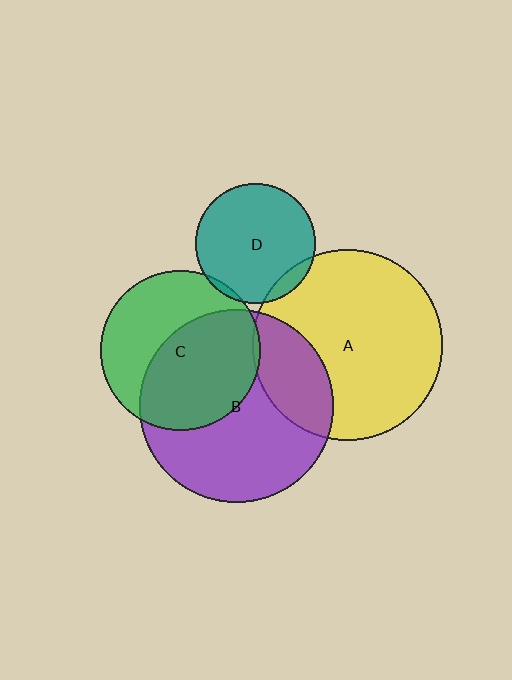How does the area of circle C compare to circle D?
Approximately 1.8 times.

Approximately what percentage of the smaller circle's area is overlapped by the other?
Approximately 55%.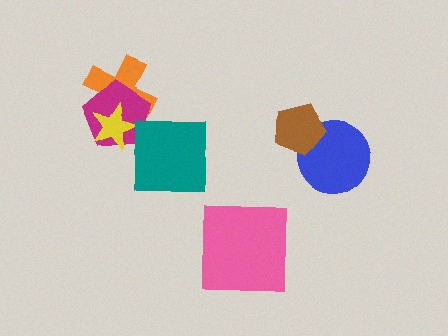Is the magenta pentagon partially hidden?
Yes, it is partially covered by another shape.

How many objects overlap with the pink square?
0 objects overlap with the pink square.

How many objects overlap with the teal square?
0 objects overlap with the teal square.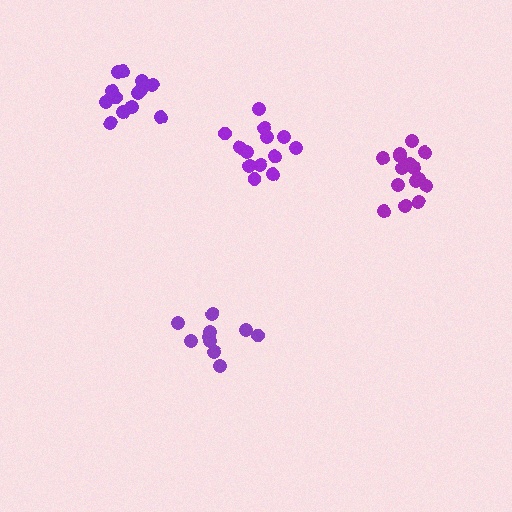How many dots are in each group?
Group 1: 15 dots, Group 2: 13 dots, Group 3: 10 dots, Group 4: 14 dots (52 total).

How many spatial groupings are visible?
There are 4 spatial groupings.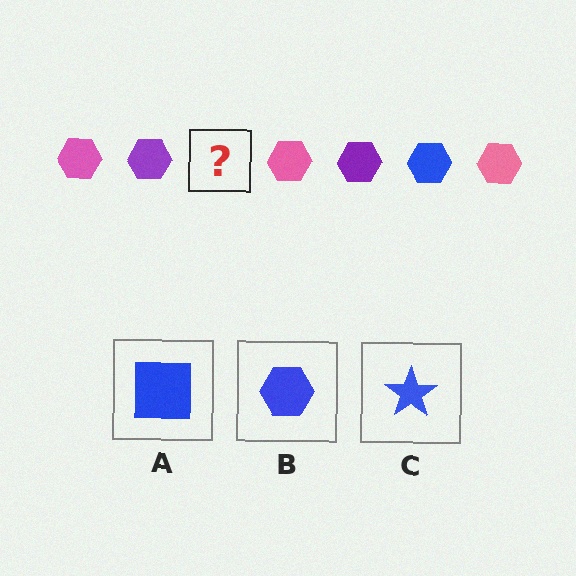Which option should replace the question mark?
Option B.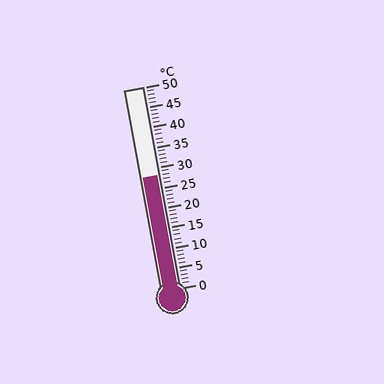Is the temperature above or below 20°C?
The temperature is above 20°C.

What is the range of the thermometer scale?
The thermometer scale ranges from 0°C to 50°C.